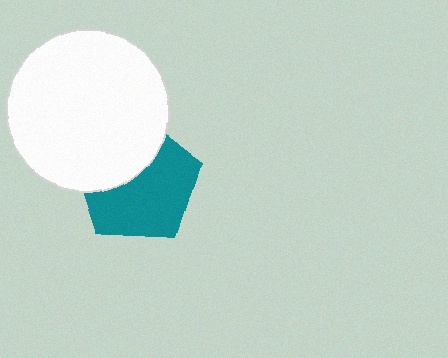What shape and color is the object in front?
The object in front is a white circle.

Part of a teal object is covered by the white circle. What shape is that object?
It is a pentagon.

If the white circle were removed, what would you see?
You would see the complete teal pentagon.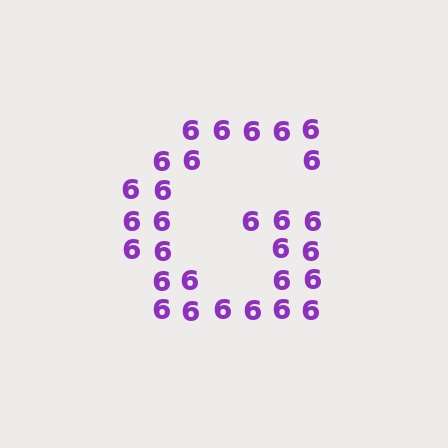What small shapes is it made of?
It is made of small digit 6's.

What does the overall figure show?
The overall figure shows the letter G.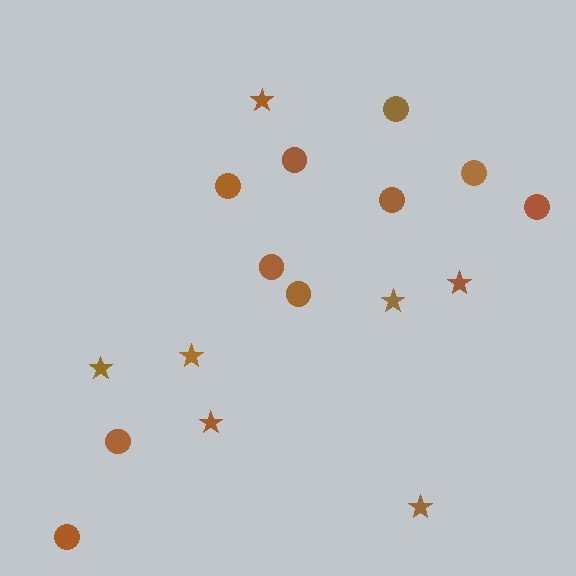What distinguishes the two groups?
There are 2 groups: one group of stars (7) and one group of circles (10).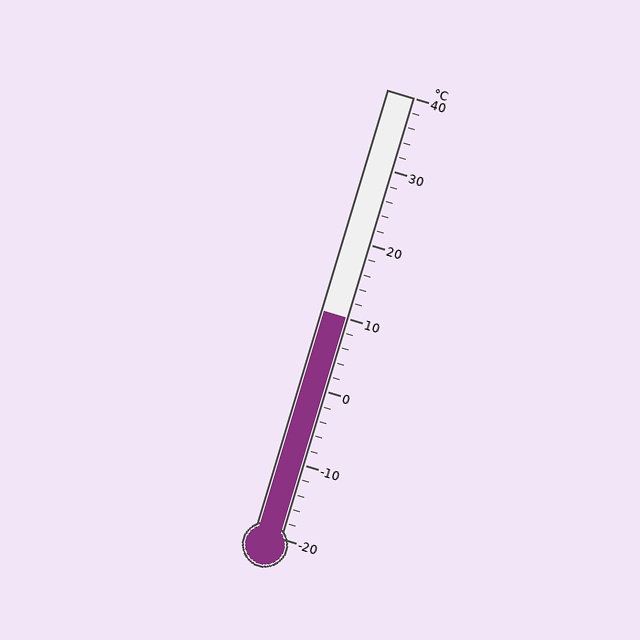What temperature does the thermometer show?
The thermometer shows approximately 10°C.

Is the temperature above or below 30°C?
The temperature is below 30°C.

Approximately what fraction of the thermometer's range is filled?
The thermometer is filled to approximately 50% of its range.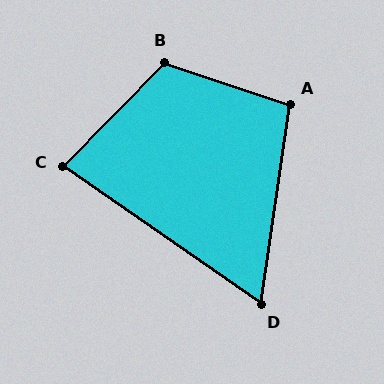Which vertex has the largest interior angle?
B, at approximately 116 degrees.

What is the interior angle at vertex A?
Approximately 100 degrees (obtuse).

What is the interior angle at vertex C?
Approximately 80 degrees (acute).